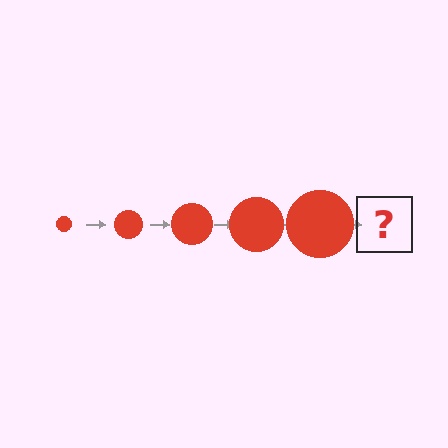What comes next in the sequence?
The next element should be a red circle, larger than the previous one.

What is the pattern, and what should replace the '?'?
The pattern is that the circle gets progressively larger each step. The '?' should be a red circle, larger than the previous one.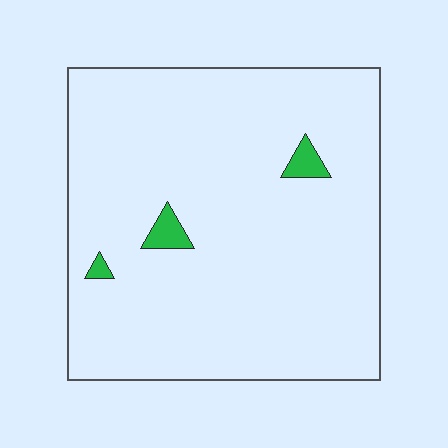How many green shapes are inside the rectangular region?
3.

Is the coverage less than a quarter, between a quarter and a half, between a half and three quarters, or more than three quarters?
Less than a quarter.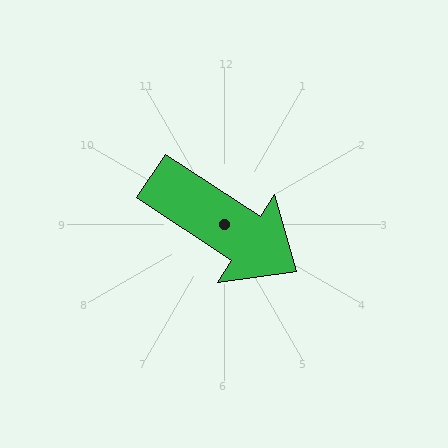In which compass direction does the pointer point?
Southeast.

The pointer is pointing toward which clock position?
Roughly 4 o'clock.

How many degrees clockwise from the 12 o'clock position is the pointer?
Approximately 123 degrees.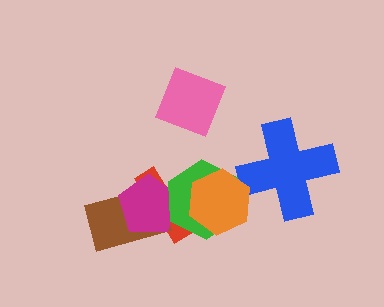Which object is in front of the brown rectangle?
The magenta pentagon is in front of the brown rectangle.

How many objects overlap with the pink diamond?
0 objects overlap with the pink diamond.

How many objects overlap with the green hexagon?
3 objects overlap with the green hexagon.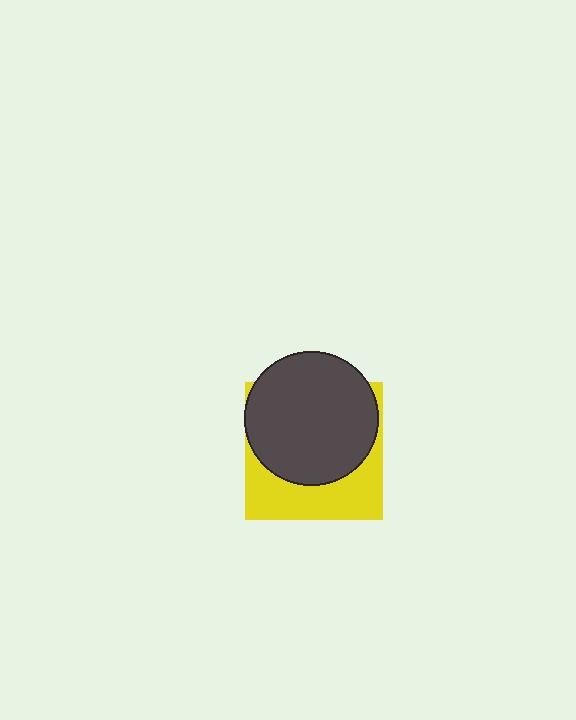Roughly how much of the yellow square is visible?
A small part of it is visible (roughly 38%).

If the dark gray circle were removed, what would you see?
You would see the complete yellow square.